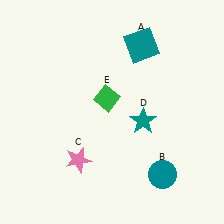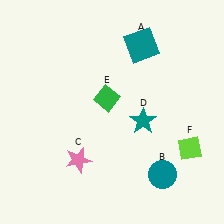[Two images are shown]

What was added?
A lime diamond (F) was added in Image 2.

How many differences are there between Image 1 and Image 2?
There is 1 difference between the two images.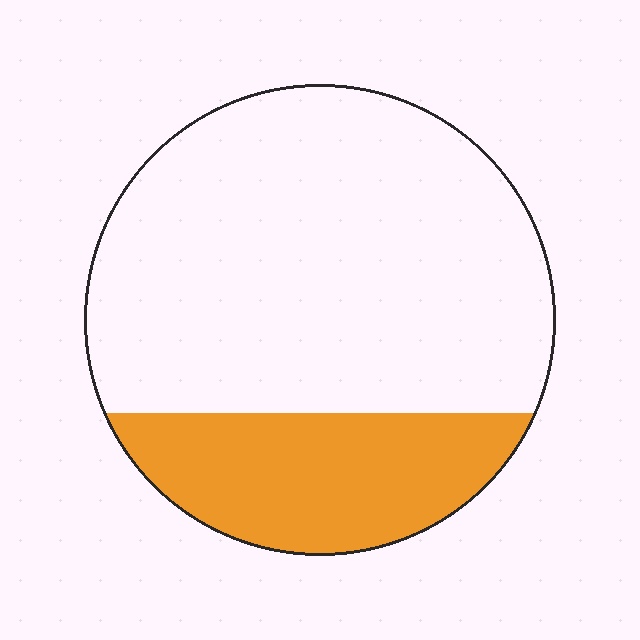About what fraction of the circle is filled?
About one quarter (1/4).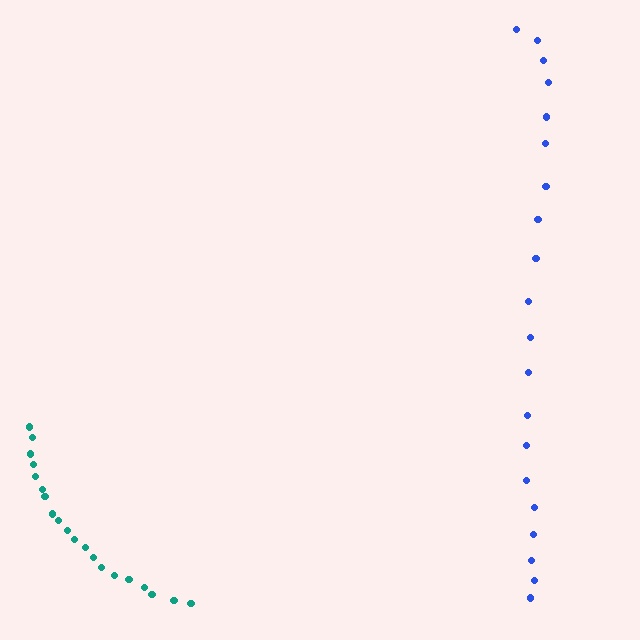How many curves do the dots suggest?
There are 2 distinct paths.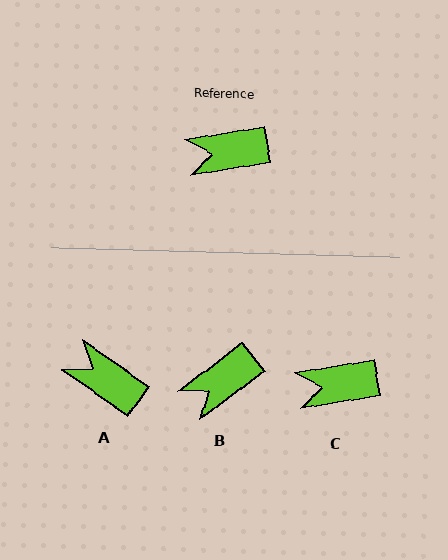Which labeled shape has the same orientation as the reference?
C.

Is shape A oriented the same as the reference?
No, it is off by about 45 degrees.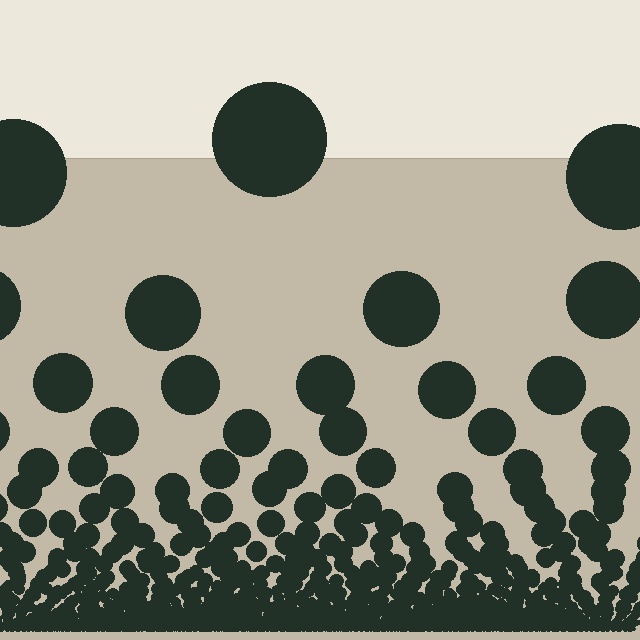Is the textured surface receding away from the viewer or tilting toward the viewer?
The surface appears to tilt toward the viewer. Texture elements get larger and sparser toward the top.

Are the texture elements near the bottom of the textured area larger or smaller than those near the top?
Smaller. The gradient is inverted — elements near the bottom are smaller and denser.